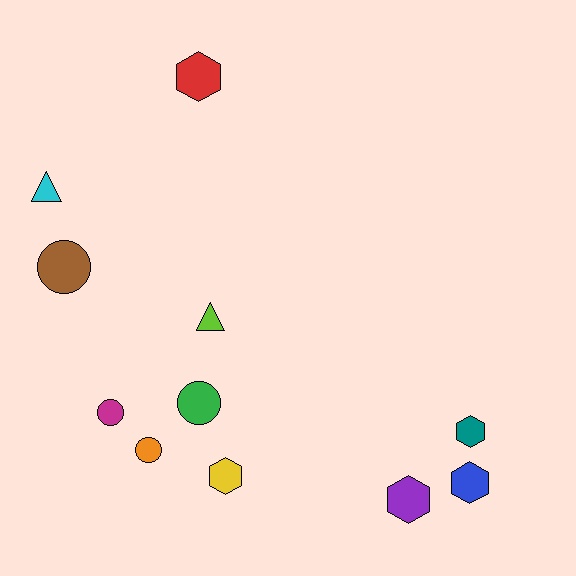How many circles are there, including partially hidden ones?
There are 4 circles.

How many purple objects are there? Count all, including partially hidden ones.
There is 1 purple object.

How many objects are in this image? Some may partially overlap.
There are 11 objects.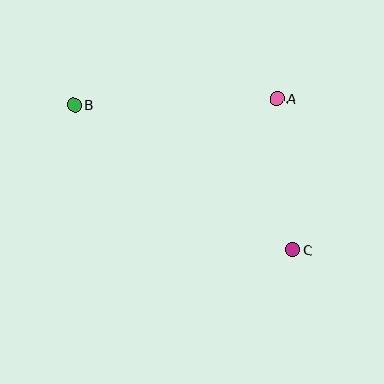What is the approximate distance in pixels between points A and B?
The distance between A and B is approximately 202 pixels.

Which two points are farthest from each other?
Points B and C are farthest from each other.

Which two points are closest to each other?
Points A and C are closest to each other.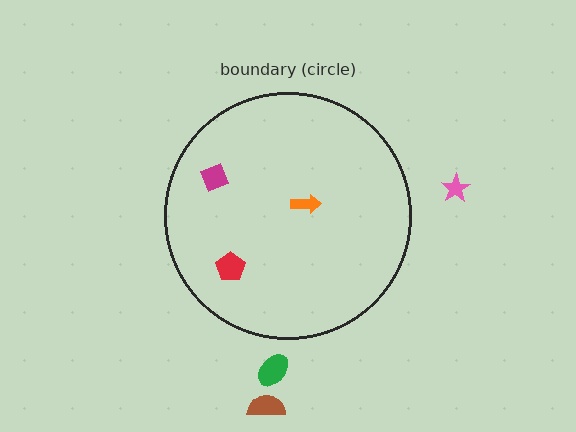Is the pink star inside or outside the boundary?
Outside.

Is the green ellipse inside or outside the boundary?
Outside.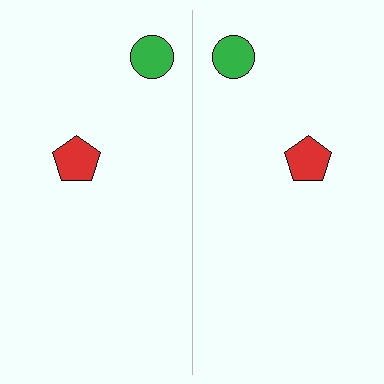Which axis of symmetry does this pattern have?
The pattern has a vertical axis of symmetry running through the center of the image.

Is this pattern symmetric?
Yes, this pattern has bilateral (reflection) symmetry.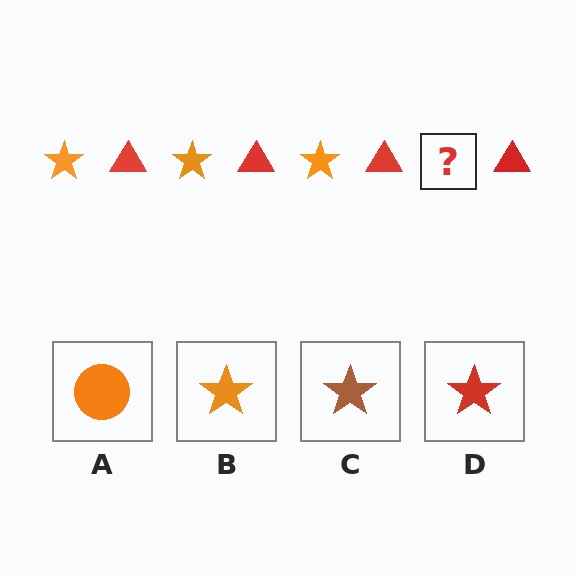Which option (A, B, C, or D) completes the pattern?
B.